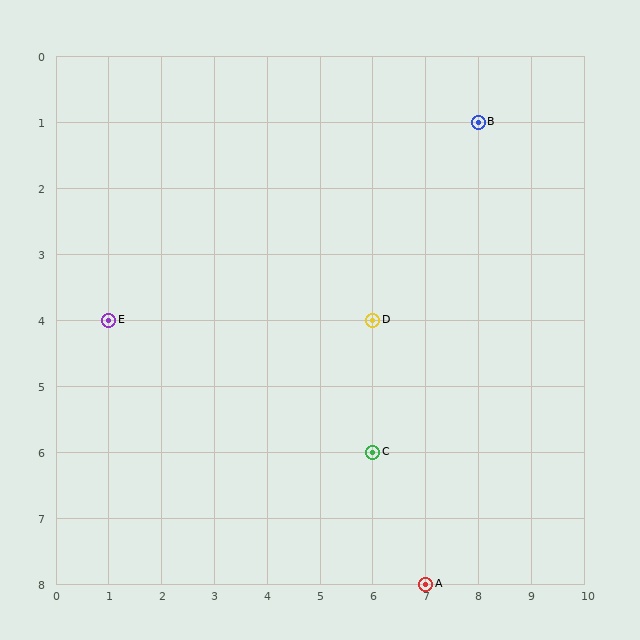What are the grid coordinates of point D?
Point D is at grid coordinates (6, 4).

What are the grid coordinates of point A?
Point A is at grid coordinates (7, 8).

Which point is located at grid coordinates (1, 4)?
Point E is at (1, 4).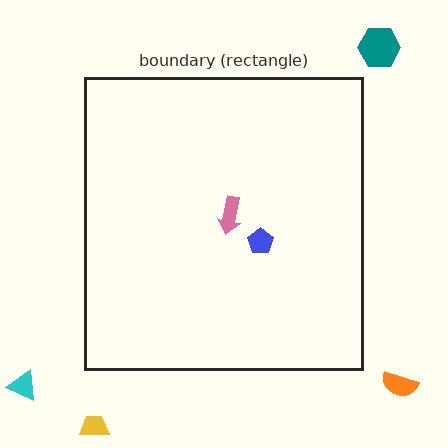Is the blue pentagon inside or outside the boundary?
Inside.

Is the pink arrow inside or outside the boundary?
Inside.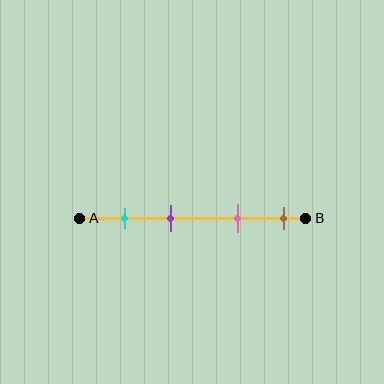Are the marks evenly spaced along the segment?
No, the marks are not evenly spaced.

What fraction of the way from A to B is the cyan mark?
The cyan mark is approximately 20% (0.2) of the way from A to B.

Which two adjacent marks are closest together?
The cyan and purple marks are the closest adjacent pair.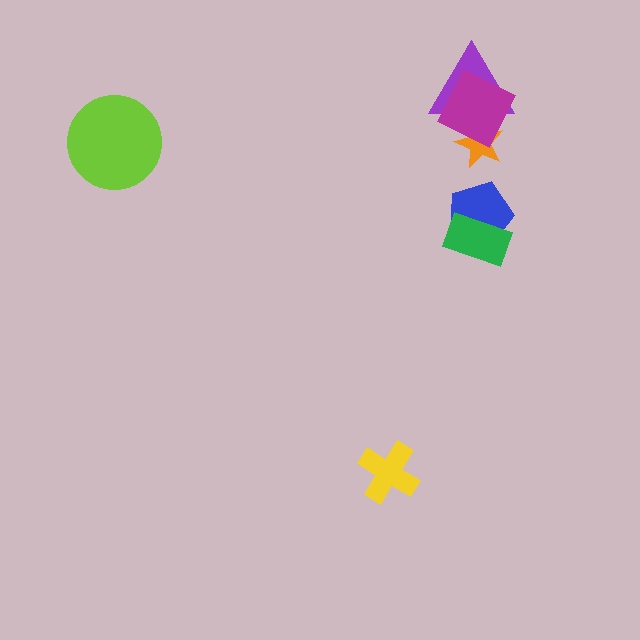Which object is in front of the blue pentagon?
The green rectangle is in front of the blue pentagon.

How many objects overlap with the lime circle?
0 objects overlap with the lime circle.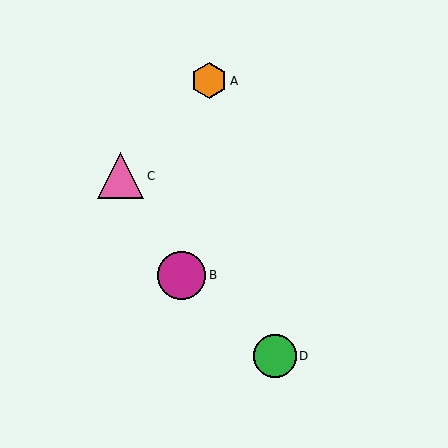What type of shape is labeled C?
Shape C is a pink triangle.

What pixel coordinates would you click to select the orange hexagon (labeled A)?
Click at (209, 81) to select the orange hexagon A.